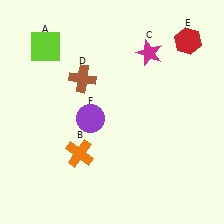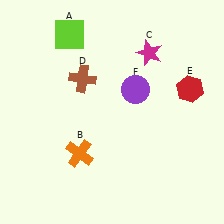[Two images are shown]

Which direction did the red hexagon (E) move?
The red hexagon (E) moved down.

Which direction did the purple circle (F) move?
The purple circle (F) moved right.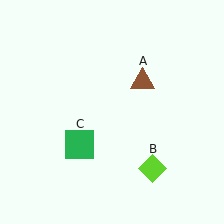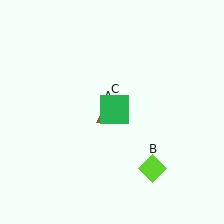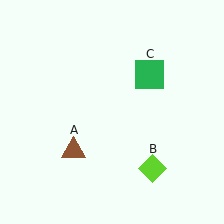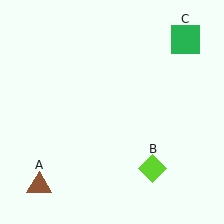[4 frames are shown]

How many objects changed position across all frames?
2 objects changed position: brown triangle (object A), green square (object C).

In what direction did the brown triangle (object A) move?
The brown triangle (object A) moved down and to the left.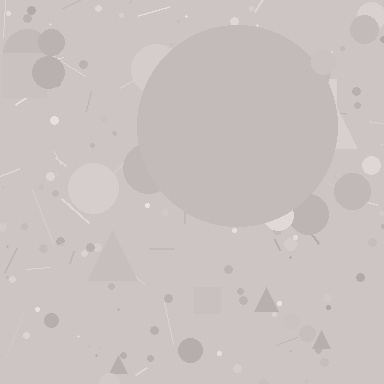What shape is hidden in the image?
A circle is hidden in the image.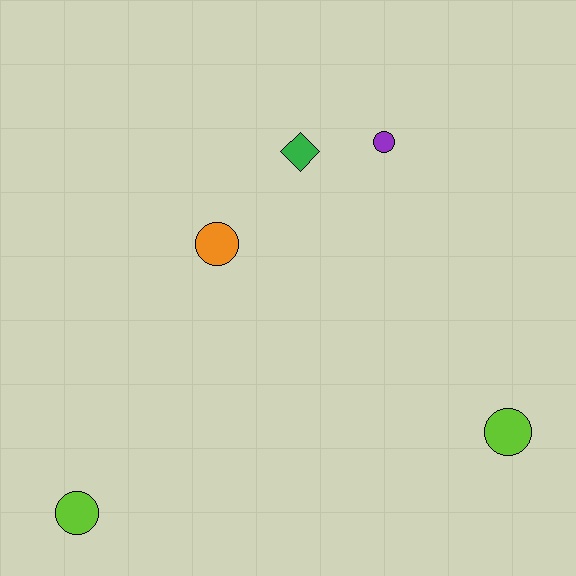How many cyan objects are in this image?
There are no cyan objects.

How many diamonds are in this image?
There is 1 diamond.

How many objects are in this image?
There are 5 objects.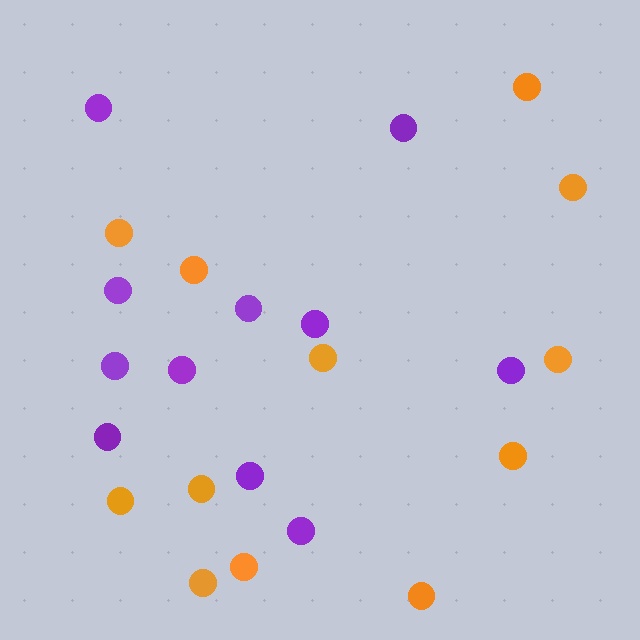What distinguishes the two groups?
There are 2 groups: one group of orange circles (12) and one group of purple circles (11).